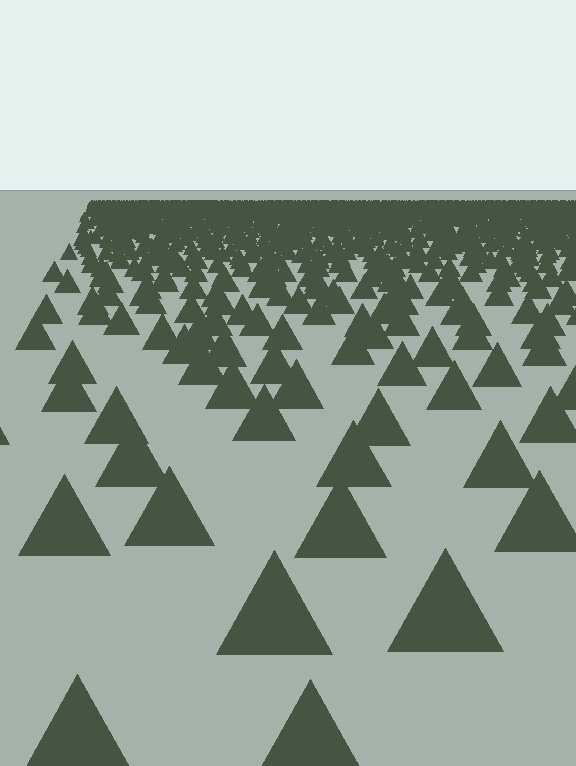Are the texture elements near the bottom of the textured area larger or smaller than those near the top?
Larger. Near the bottom, elements are closer to the viewer and appear at a bigger on-screen size.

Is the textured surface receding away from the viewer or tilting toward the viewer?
The surface is receding away from the viewer. Texture elements get smaller and denser toward the top.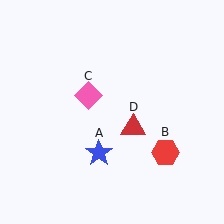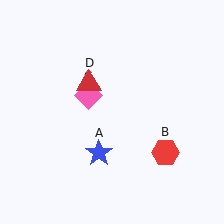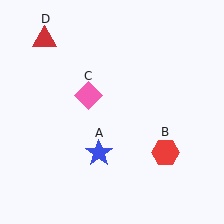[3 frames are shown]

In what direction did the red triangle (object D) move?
The red triangle (object D) moved up and to the left.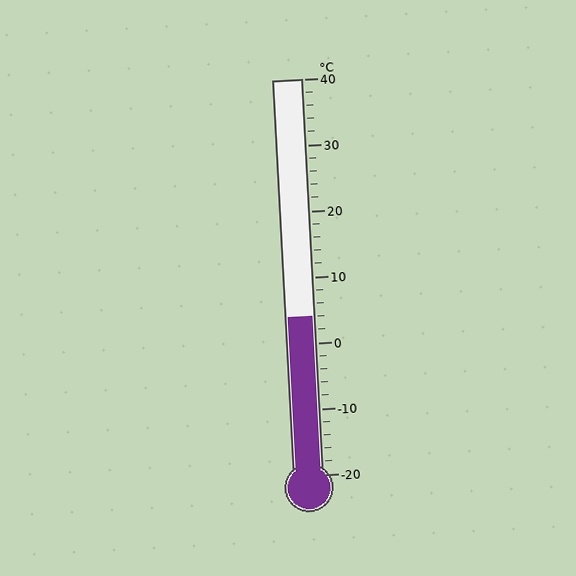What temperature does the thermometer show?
The thermometer shows approximately 4°C.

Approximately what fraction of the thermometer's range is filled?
The thermometer is filled to approximately 40% of its range.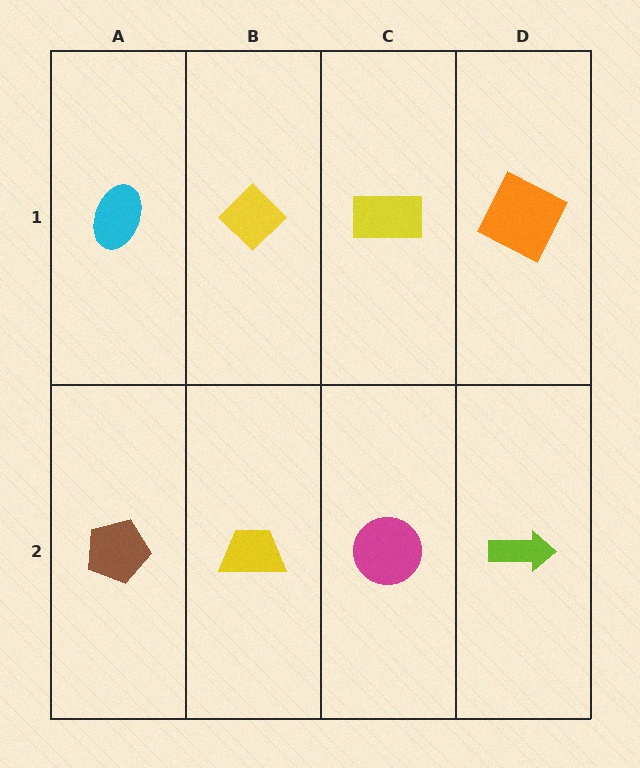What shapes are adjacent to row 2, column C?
A yellow rectangle (row 1, column C), a yellow trapezoid (row 2, column B), a lime arrow (row 2, column D).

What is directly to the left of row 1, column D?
A yellow rectangle.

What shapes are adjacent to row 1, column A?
A brown pentagon (row 2, column A), a yellow diamond (row 1, column B).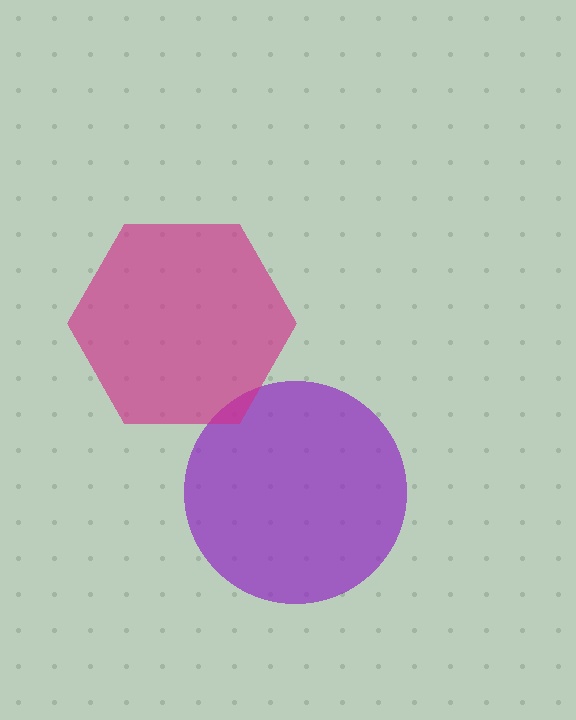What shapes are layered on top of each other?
The layered shapes are: a purple circle, a magenta hexagon.